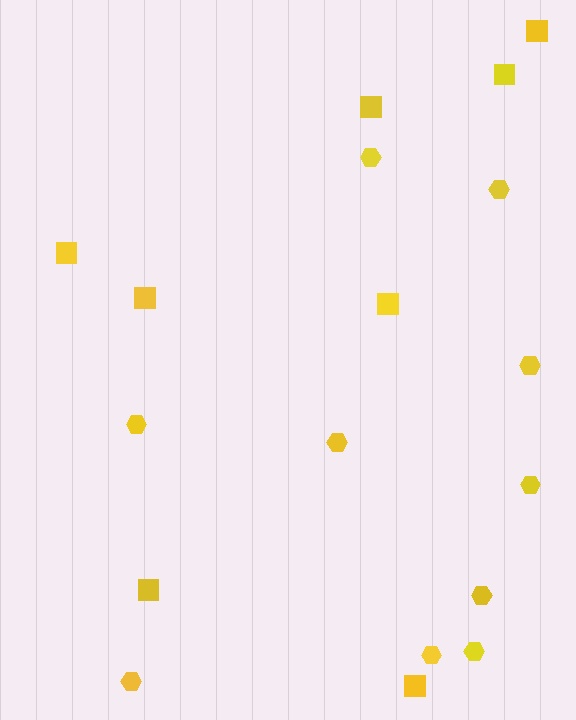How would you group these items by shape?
There are 2 groups: one group of hexagons (10) and one group of squares (8).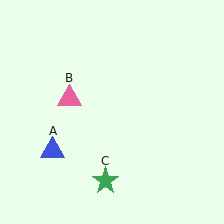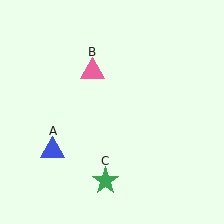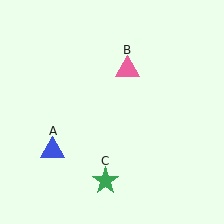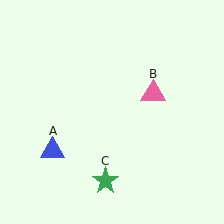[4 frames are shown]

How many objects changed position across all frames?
1 object changed position: pink triangle (object B).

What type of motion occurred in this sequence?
The pink triangle (object B) rotated clockwise around the center of the scene.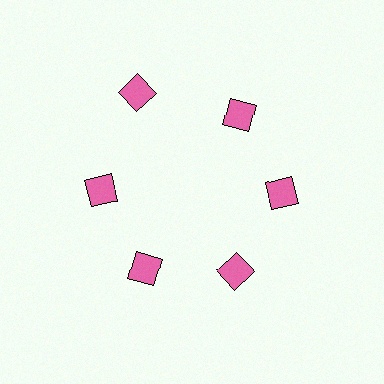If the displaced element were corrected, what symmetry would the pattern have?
It would have 6-fold rotational symmetry — the pattern would map onto itself every 60 degrees.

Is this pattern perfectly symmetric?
No. The 6 pink squares are arranged in a ring, but one element near the 11 o'clock position is pushed outward from the center, breaking the 6-fold rotational symmetry.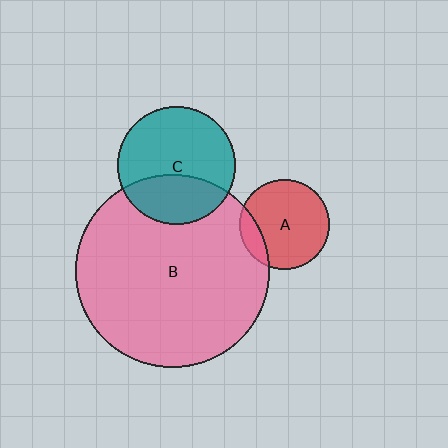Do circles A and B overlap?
Yes.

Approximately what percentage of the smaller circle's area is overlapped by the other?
Approximately 15%.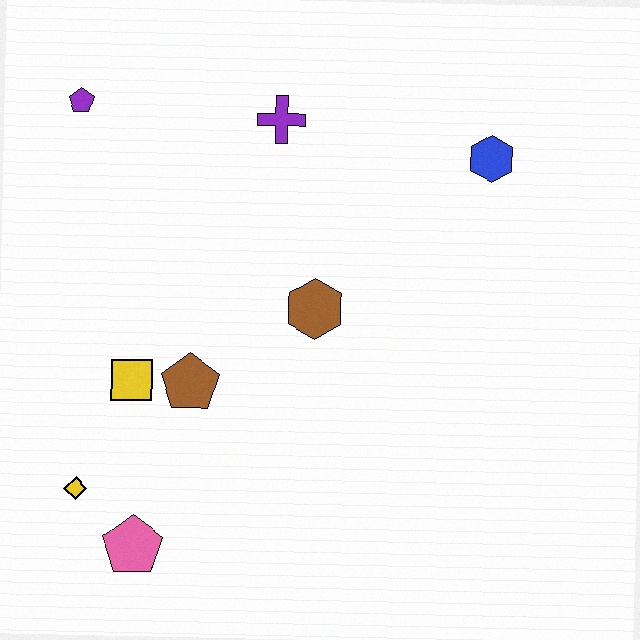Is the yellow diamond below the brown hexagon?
Yes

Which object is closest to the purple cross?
The brown hexagon is closest to the purple cross.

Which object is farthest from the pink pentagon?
The blue hexagon is farthest from the pink pentagon.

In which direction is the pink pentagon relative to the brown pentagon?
The pink pentagon is below the brown pentagon.